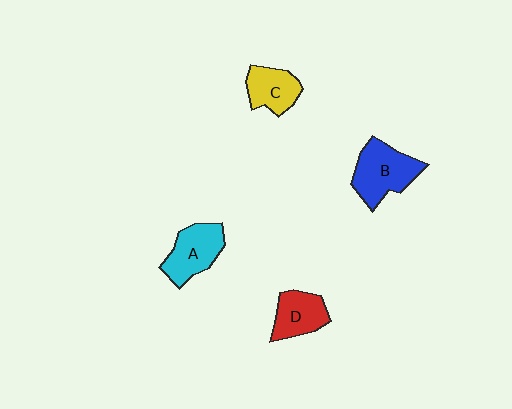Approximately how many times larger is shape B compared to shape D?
Approximately 1.4 times.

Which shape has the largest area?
Shape B (blue).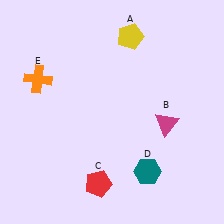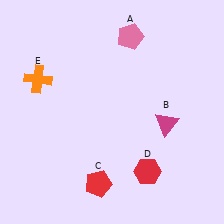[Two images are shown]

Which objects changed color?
A changed from yellow to pink. D changed from teal to red.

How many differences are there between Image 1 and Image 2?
There are 2 differences between the two images.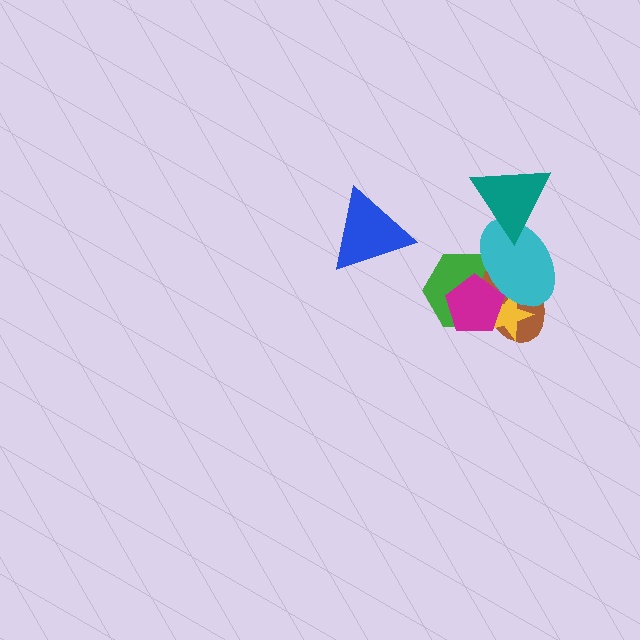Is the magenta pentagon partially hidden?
No, no other shape covers it.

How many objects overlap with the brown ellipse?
4 objects overlap with the brown ellipse.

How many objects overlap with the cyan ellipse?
5 objects overlap with the cyan ellipse.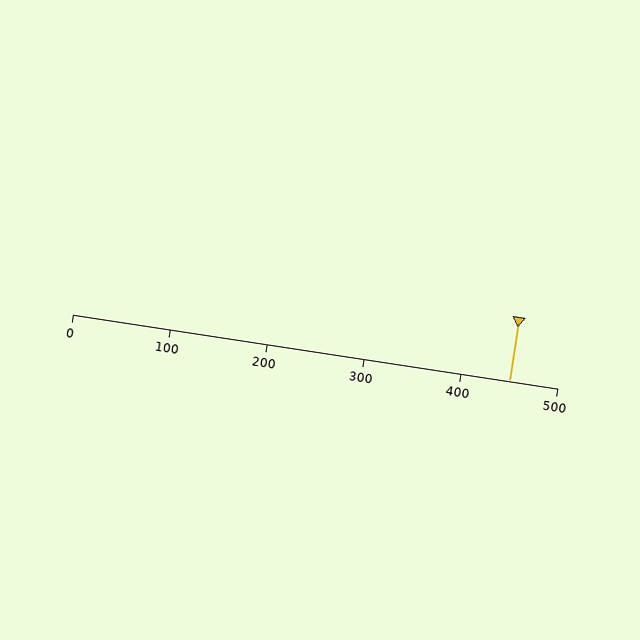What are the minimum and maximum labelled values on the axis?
The axis runs from 0 to 500.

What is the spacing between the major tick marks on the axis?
The major ticks are spaced 100 apart.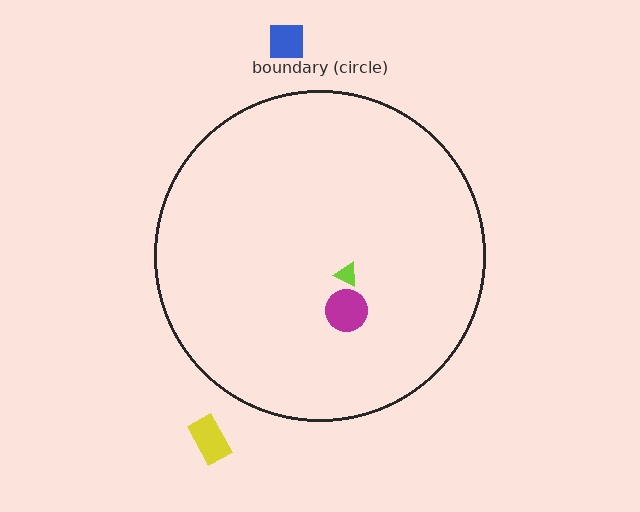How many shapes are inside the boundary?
2 inside, 2 outside.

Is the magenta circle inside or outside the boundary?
Inside.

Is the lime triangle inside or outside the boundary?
Inside.